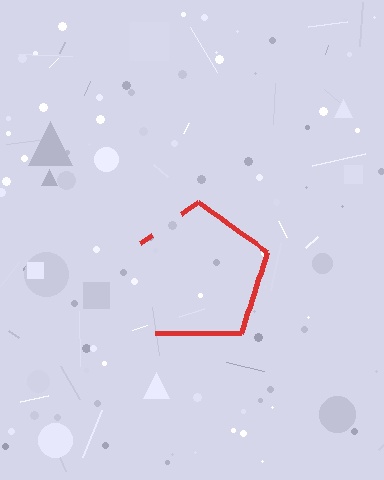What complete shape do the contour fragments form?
The contour fragments form a pentagon.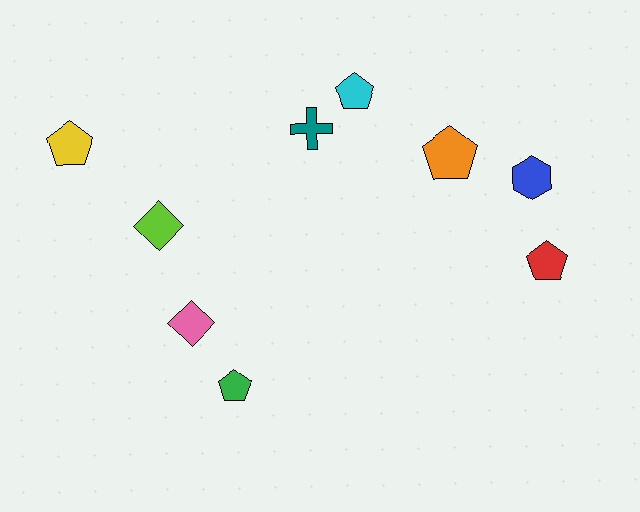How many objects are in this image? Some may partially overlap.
There are 9 objects.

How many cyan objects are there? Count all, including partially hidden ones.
There is 1 cyan object.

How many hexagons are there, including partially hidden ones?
There is 1 hexagon.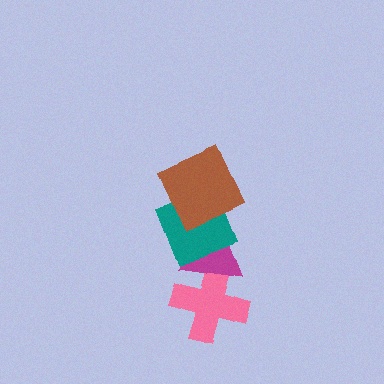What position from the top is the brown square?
The brown square is 1st from the top.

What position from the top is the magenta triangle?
The magenta triangle is 3rd from the top.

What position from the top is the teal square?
The teal square is 2nd from the top.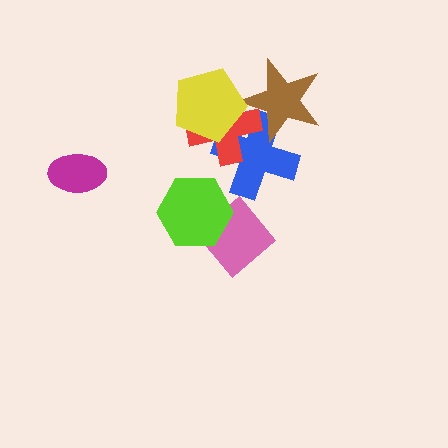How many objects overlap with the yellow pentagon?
3 objects overlap with the yellow pentagon.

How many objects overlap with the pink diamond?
1 object overlaps with the pink diamond.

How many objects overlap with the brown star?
3 objects overlap with the brown star.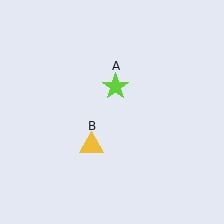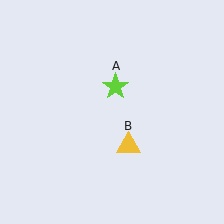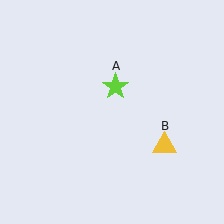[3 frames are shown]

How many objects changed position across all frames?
1 object changed position: yellow triangle (object B).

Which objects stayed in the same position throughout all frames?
Lime star (object A) remained stationary.